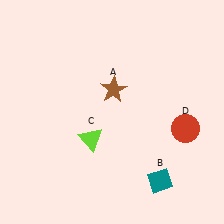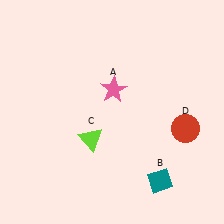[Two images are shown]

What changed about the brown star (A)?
In Image 1, A is brown. In Image 2, it changed to pink.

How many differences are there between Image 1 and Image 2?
There is 1 difference between the two images.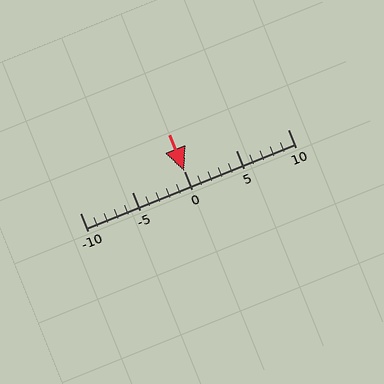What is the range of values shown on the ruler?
The ruler shows values from -10 to 10.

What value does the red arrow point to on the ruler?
The red arrow points to approximately 0.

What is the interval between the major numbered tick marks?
The major tick marks are spaced 5 units apart.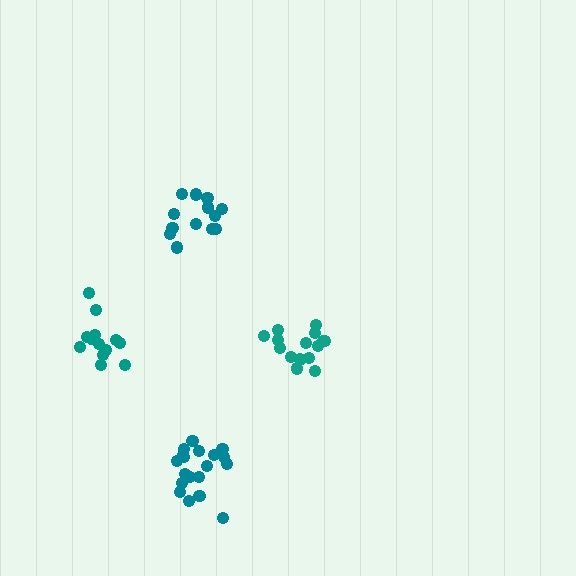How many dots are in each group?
Group 1: 15 dots, Group 2: 19 dots, Group 3: 13 dots, Group 4: 13 dots (60 total).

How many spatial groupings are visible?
There are 4 spatial groupings.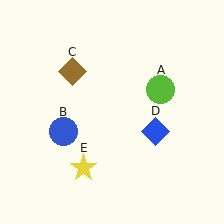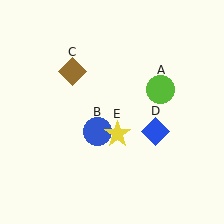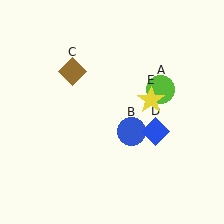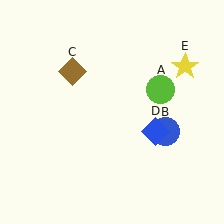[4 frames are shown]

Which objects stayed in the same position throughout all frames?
Lime circle (object A) and brown diamond (object C) and blue diamond (object D) remained stationary.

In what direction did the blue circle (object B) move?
The blue circle (object B) moved right.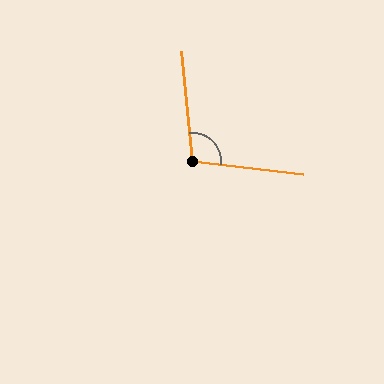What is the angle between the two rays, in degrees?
Approximately 102 degrees.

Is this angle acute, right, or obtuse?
It is obtuse.